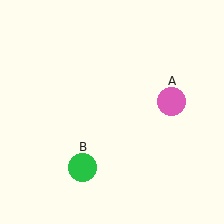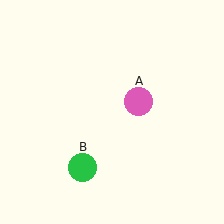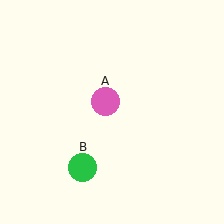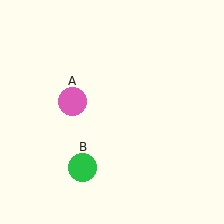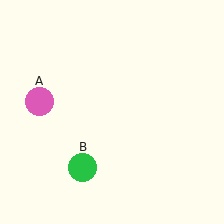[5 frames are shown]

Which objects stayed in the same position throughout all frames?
Green circle (object B) remained stationary.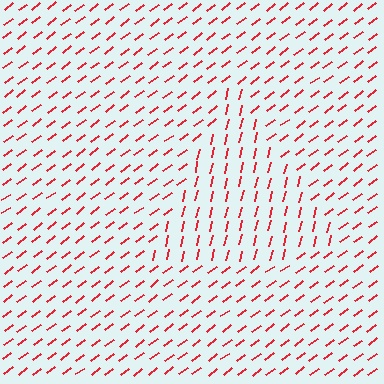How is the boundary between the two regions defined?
The boundary is defined purely by a change in line orientation (approximately 40 degrees difference). All lines are the same color and thickness.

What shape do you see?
I see a triangle.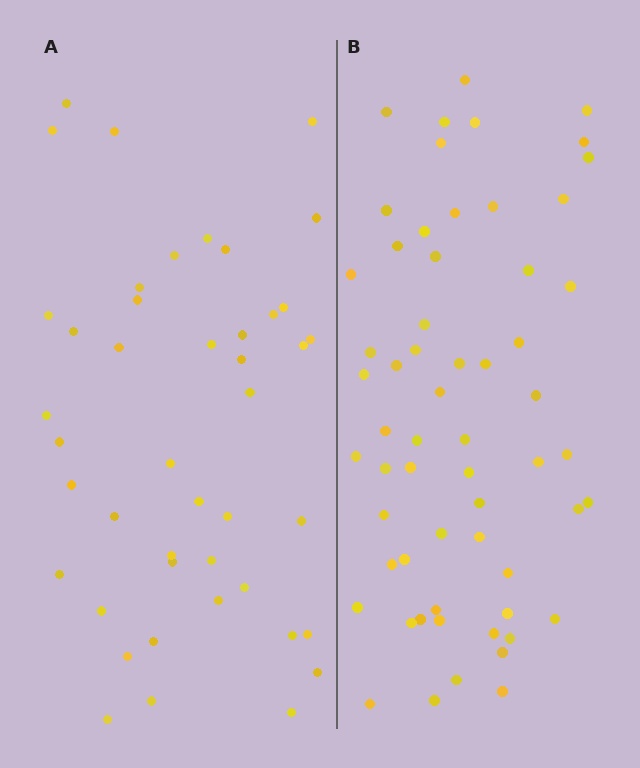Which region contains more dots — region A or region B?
Region B (the right region) has more dots.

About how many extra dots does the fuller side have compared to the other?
Region B has approximately 15 more dots than region A.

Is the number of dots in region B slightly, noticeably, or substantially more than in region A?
Region B has noticeably more, but not dramatically so. The ratio is roughly 1.4 to 1.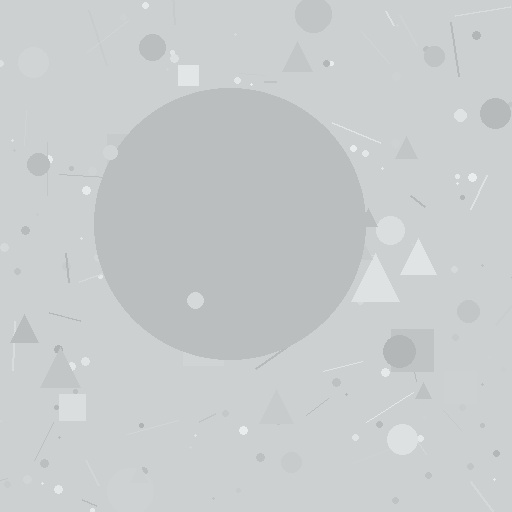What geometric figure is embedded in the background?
A circle is embedded in the background.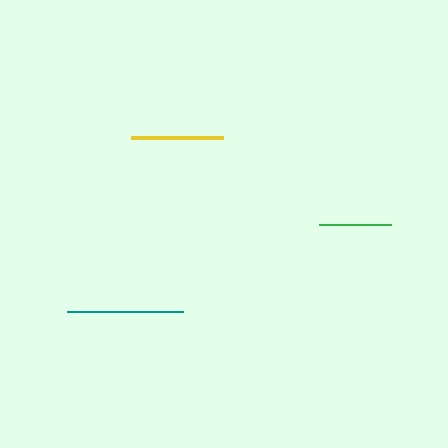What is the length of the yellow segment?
The yellow segment is approximately 92 pixels long.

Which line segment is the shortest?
The green line is the shortest at approximately 72 pixels.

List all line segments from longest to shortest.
From longest to shortest: teal, yellow, green.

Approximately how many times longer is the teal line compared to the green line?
The teal line is approximately 1.6 times the length of the green line.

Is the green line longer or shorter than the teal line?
The teal line is longer than the green line.